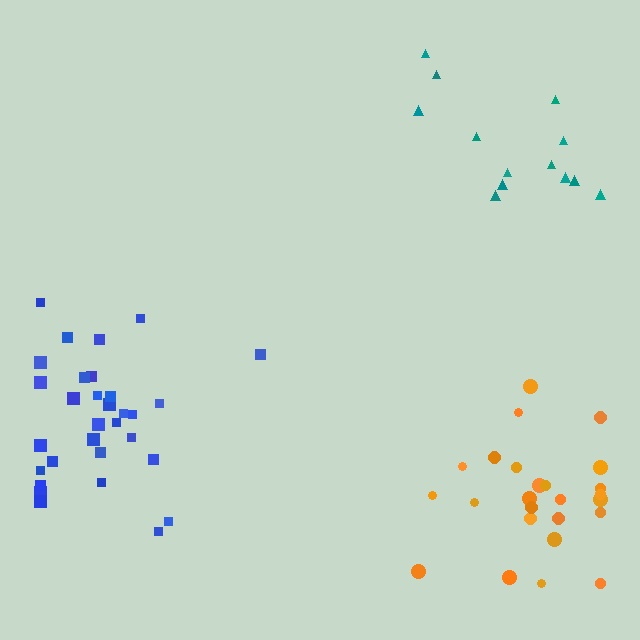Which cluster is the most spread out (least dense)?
Teal.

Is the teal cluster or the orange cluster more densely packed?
Orange.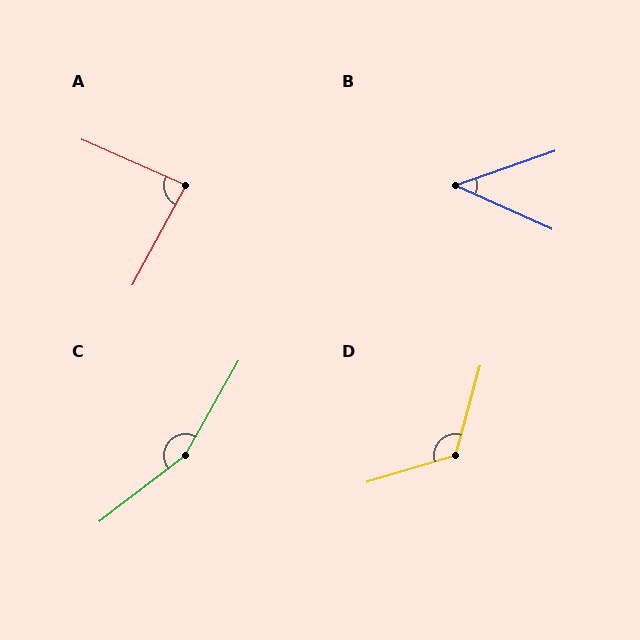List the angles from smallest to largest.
B (43°), A (85°), D (122°), C (157°).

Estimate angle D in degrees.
Approximately 122 degrees.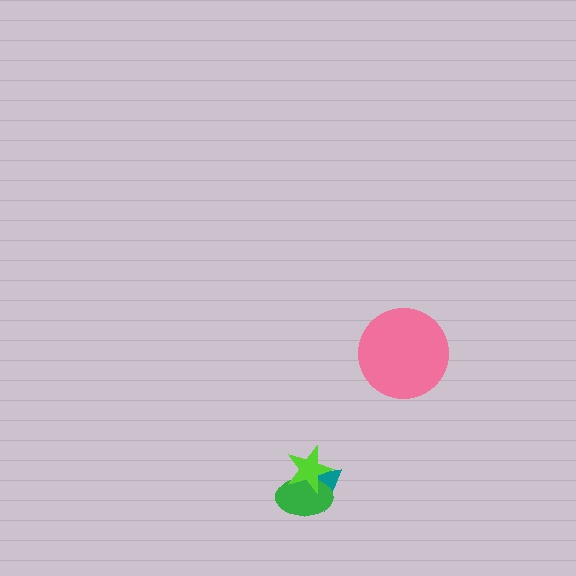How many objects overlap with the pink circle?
0 objects overlap with the pink circle.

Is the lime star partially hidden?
No, no other shape covers it.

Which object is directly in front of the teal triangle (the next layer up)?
The green ellipse is directly in front of the teal triangle.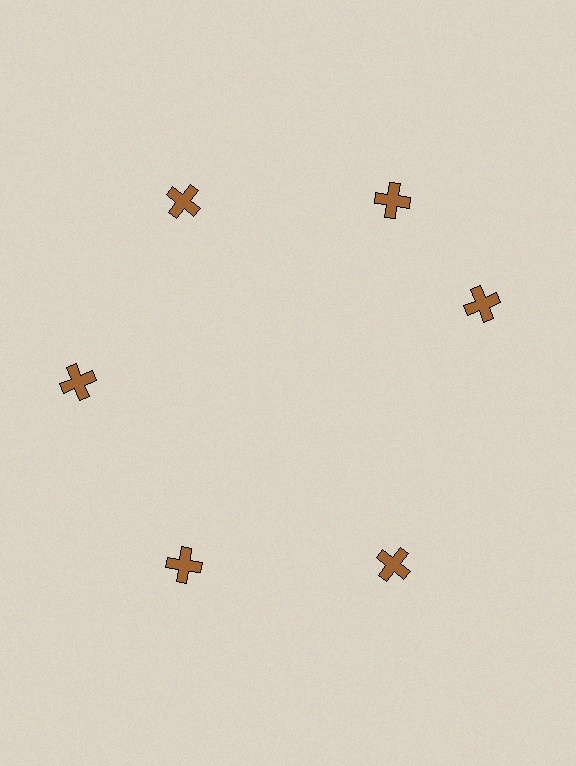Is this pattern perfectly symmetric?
No. The 6 brown crosses are arranged in a ring, but one element near the 3 o'clock position is rotated out of alignment along the ring, breaking the 6-fold rotational symmetry.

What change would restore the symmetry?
The symmetry would be restored by rotating it back into even spacing with its neighbors so that all 6 crosses sit at equal angles and equal distance from the center.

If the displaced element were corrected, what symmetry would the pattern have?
It would have 6-fold rotational symmetry — the pattern would map onto itself every 60 degrees.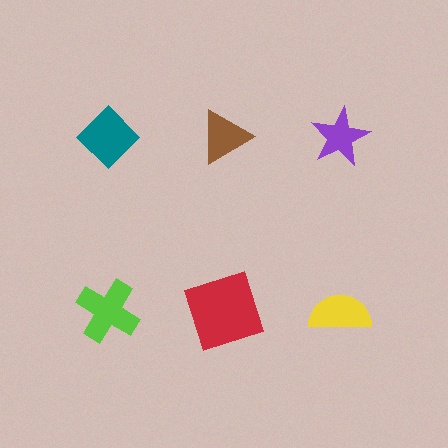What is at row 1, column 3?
A purple star.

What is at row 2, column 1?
A lime cross.